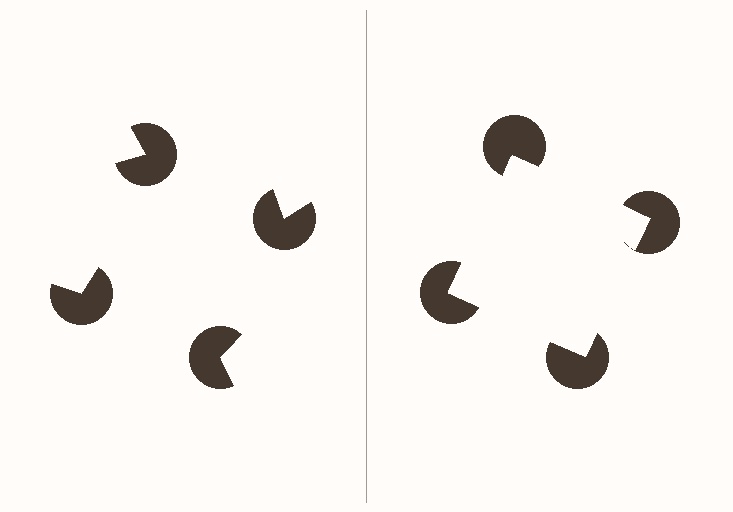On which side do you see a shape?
An illusory square appears on the right side. On the left side the wedge cuts are rotated, so no coherent shape forms.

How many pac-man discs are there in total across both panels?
8 — 4 on each side.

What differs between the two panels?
The pac-man discs are positioned identically on both sides; only the wedge orientations differ. On the right they align to a square; on the left they are misaligned.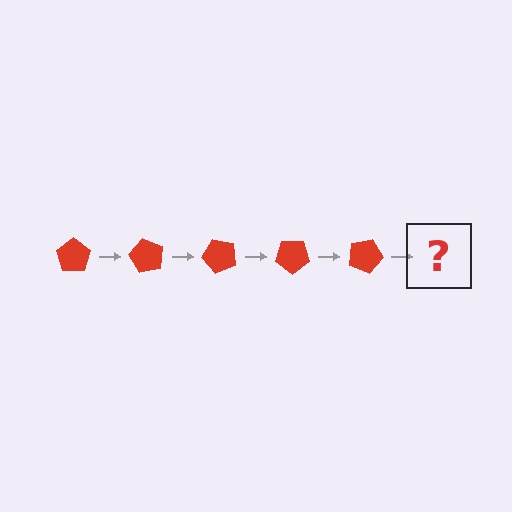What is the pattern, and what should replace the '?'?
The pattern is that the pentagon rotates 60 degrees each step. The '?' should be a red pentagon rotated 300 degrees.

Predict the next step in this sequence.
The next step is a red pentagon rotated 300 degrees.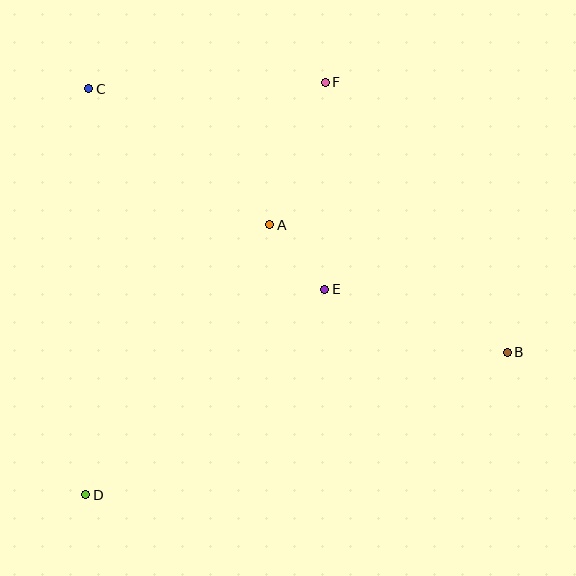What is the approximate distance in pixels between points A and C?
The distance between A and C is approximately 226 pixels.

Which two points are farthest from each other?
Points B and C are farthest from each other.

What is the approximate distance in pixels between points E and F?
The distance between E and F is approximately 207 pixels.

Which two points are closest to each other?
Points A and E are closest to each other.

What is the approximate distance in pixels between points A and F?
The distance between A and F is approximately 153 pixels.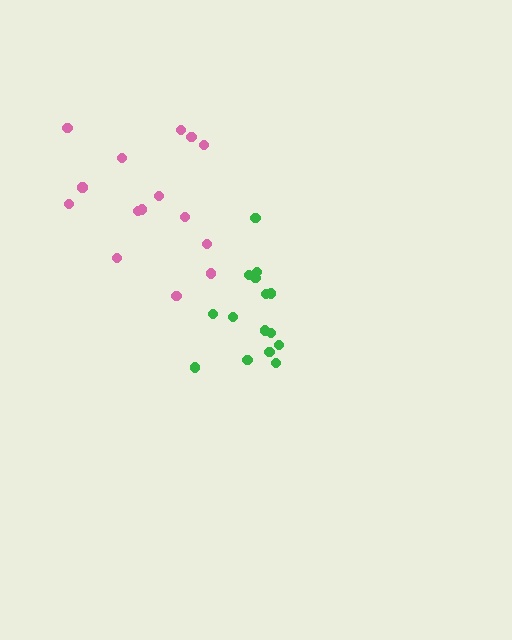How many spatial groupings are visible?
There are 2 spatial groupings.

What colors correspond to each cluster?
The clusters are colored: green, pink.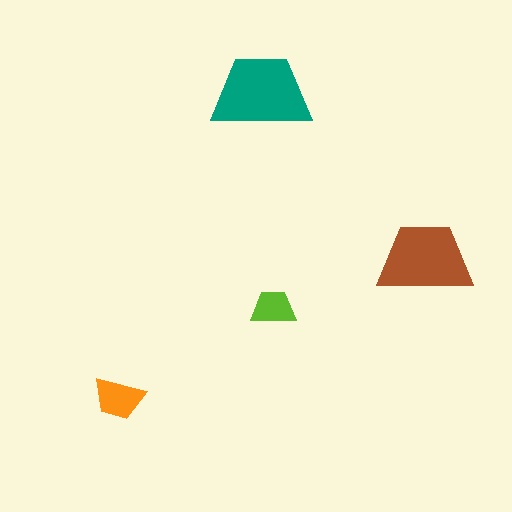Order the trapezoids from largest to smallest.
the teal one, the brown one, the orange one, the lime one.